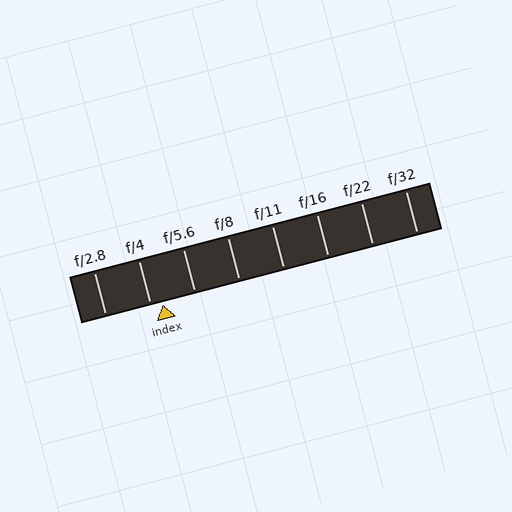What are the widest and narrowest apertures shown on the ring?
The widest aperture shown is f/2.8 and the narrowest is f/32.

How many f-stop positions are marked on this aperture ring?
There are 8 f-stop positions marked.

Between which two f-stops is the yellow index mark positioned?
The index mark is between f/4 and f/5.6.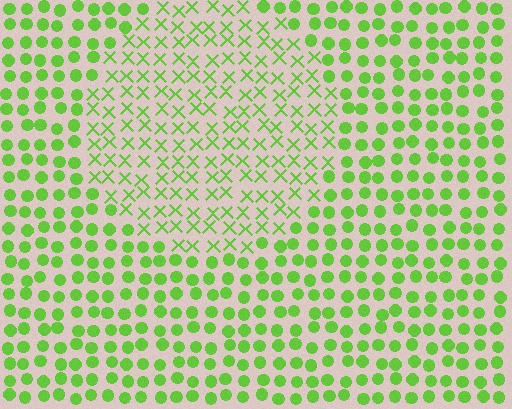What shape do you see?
I see a circle.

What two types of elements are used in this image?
The image uses X marks inside the circle region and circles outside it.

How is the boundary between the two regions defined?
The boundary is defined by a change in element shape: X marks inside vs. circles outside. All elements share the same color and spacing.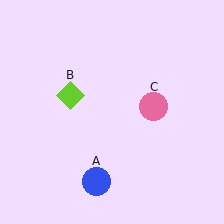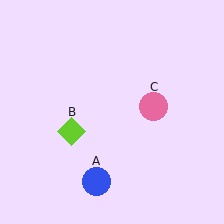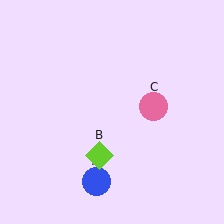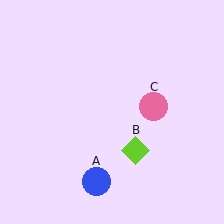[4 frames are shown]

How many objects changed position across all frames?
1 object changed position: lime diamond (object B).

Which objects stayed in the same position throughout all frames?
Blue circle (object A) and pink circle (object C) remained stationary.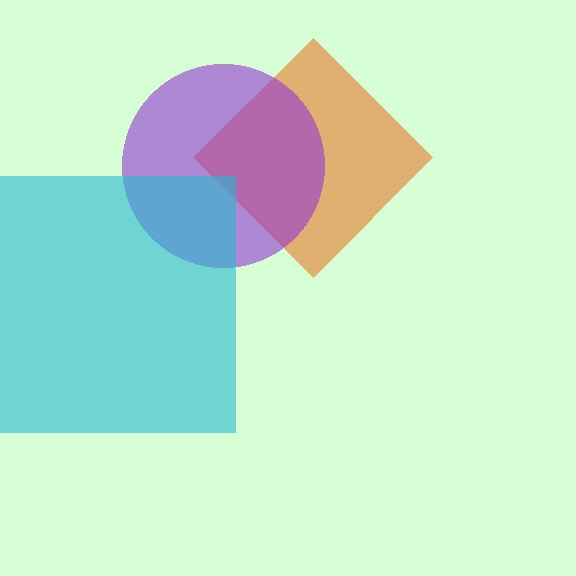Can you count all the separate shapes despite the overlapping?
Yes, there are 3 separate shapes.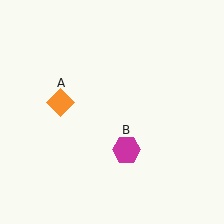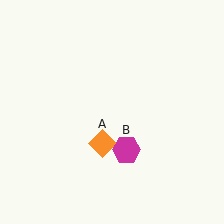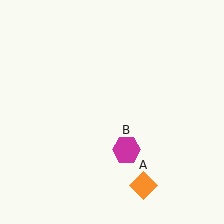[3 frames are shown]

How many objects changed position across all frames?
1 object changed position: orange diamond (object A).